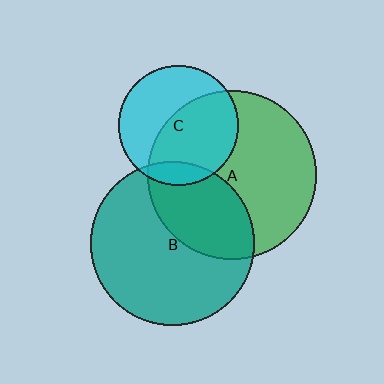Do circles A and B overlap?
Yes.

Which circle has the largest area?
Circle A (green).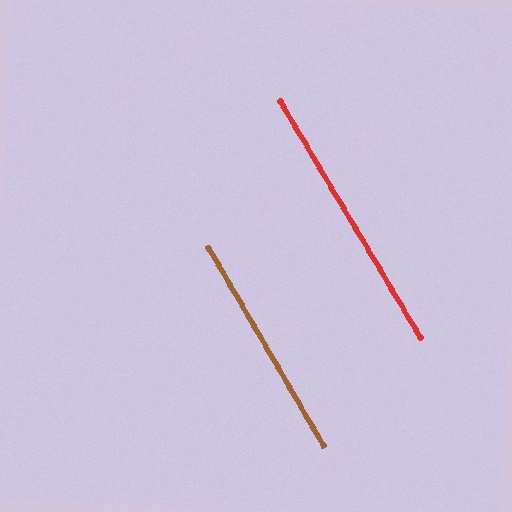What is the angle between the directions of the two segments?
Approximately 1 degree.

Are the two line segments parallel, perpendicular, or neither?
Parallel — their directions differ by only 0.7°.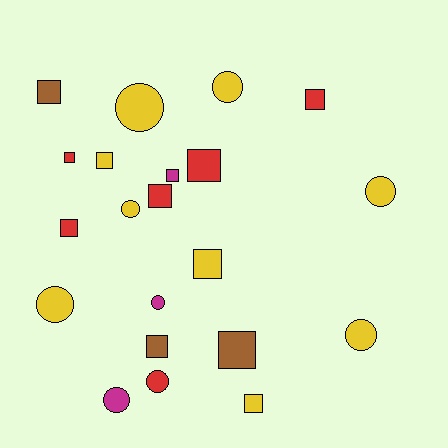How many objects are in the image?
There are 21 objects.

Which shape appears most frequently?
Square, with 12 objects.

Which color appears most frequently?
Yellow, with 9 objects.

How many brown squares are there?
There are 3 brown squares.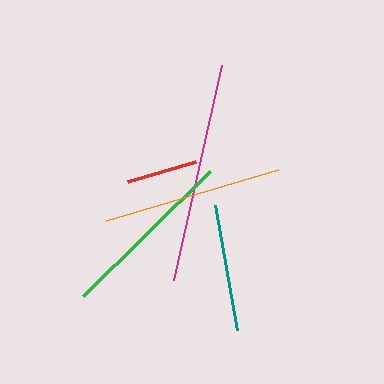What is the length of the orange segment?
The orange segment is approximately 180 pixels long.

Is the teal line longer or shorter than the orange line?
The orange line is longer than the teal line.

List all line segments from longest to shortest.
From longest to shortest: magenta, orange, green, teal, red.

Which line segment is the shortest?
The red line is the shortest at approximately 71 pixels.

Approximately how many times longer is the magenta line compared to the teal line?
The magenta line is approximately 1.7 times the length of the teal line.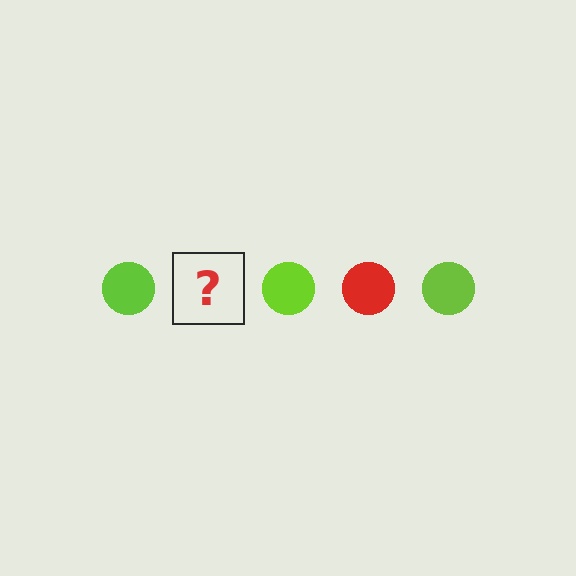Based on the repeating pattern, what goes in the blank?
The blank should be a red circle.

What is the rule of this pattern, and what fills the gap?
The rule is that the pattern cycles through lime, red circles. The gap should be filled with a red circle.